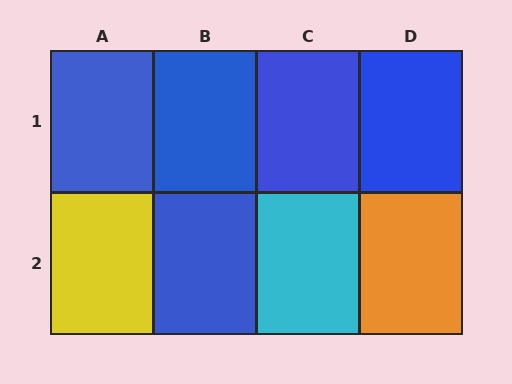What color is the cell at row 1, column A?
Blue.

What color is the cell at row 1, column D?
Blue.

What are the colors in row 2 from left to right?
Yellow, blue, cyan, orange.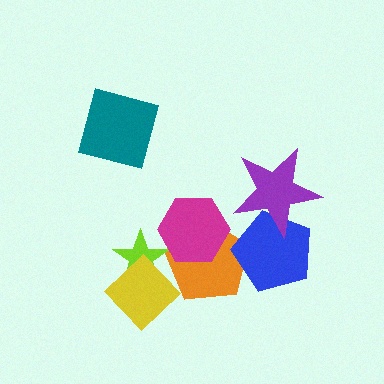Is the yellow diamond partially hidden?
No, no other shape covers it.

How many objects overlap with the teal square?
0 objects overlap with the teal square.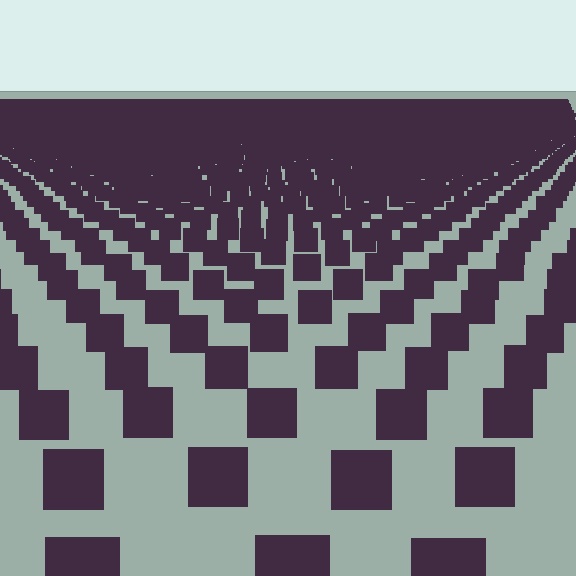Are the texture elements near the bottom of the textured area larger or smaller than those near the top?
Larger. Near the bottom, elements are closer to the viewer and appear at a bigger on-screen size.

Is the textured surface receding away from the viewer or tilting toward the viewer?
The surface is receding away from the viewer. Texture elements get smaller and denser toward the top.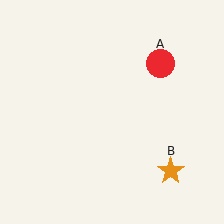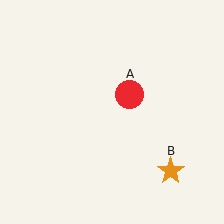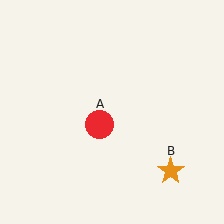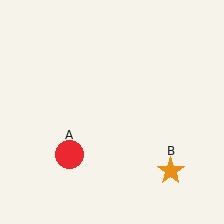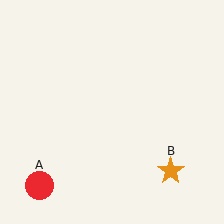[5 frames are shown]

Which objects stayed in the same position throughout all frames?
Orange star (object B) remained stationary.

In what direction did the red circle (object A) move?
The red circle (object A) moved down and to the left.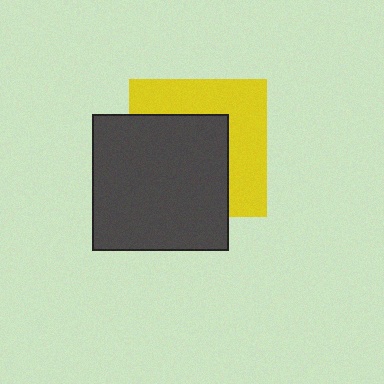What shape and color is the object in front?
The object in front is a dark gray square.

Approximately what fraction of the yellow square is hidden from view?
Roughly 55% of the yellow square is hidden behind the dark gray square.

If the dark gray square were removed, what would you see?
You would see the complete yellow square.